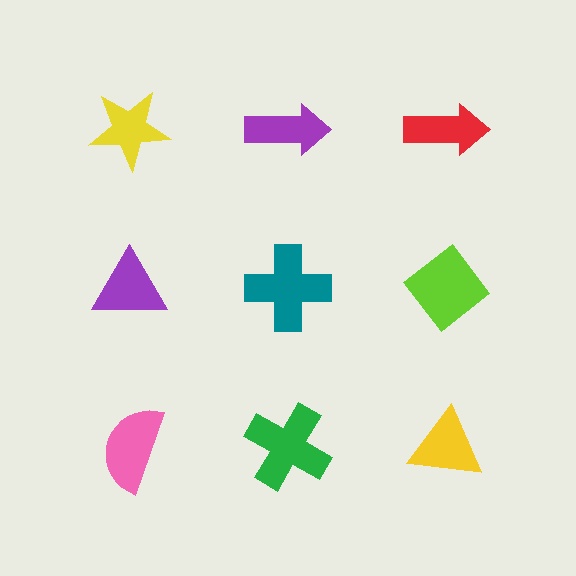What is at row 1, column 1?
A yellow star.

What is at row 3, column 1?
A pink semicircle.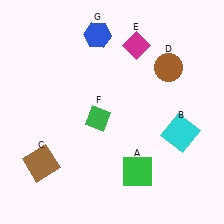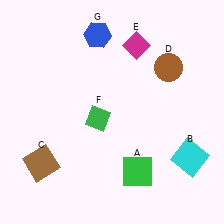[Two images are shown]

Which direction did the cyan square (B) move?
The cyan square (B) moved down.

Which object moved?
The cyan square (B) moved down.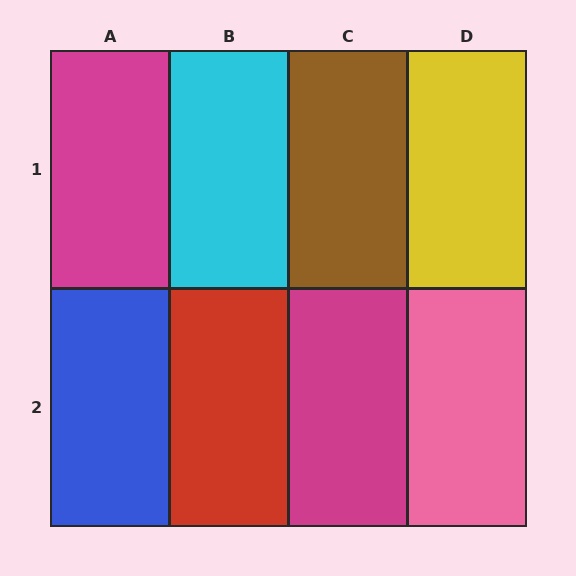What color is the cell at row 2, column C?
Magenta.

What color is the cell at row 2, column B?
Red.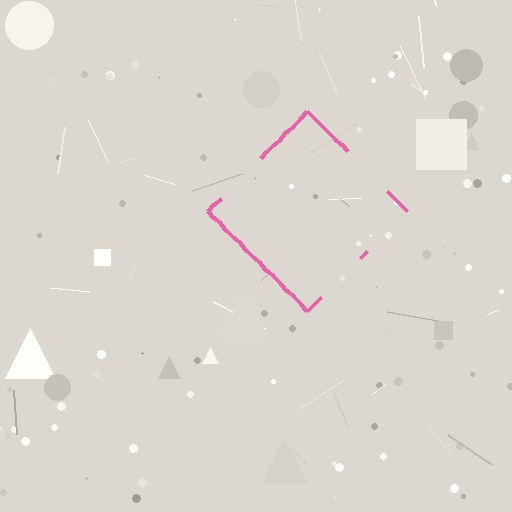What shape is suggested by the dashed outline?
The dashed outline suggests a diamond.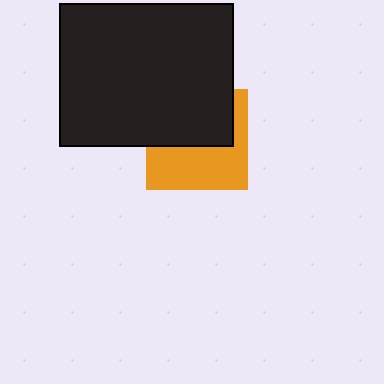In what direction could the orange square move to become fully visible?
The orange square could move down. That would shift it out from behind the black rectangle entirely.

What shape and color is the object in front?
The object in front is a black rectangle.